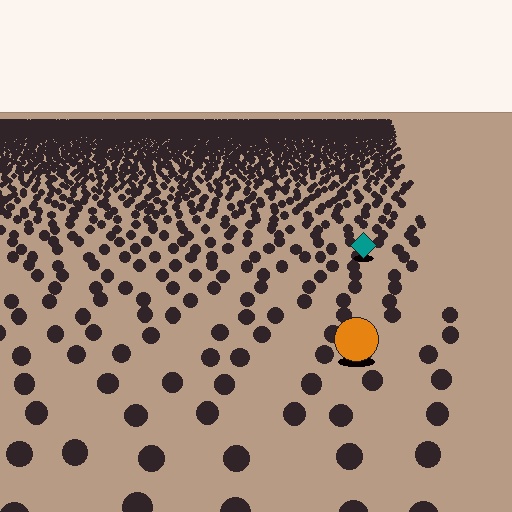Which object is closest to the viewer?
The orange circle is closest. The texture marks near it are larger and more spread out.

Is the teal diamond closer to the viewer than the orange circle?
No. The orange circle is closer — you can tell from the texture gradient: the ground texture is coarser near it.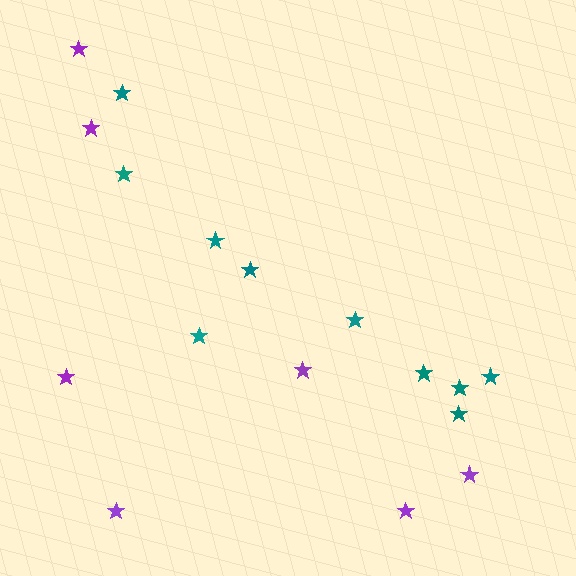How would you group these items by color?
There are 2 groups: one group of purple stars (7) and one group of teal stars (10).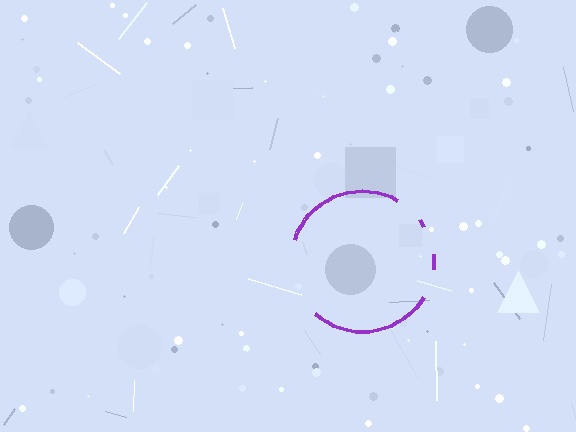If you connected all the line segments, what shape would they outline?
They would outline a circle.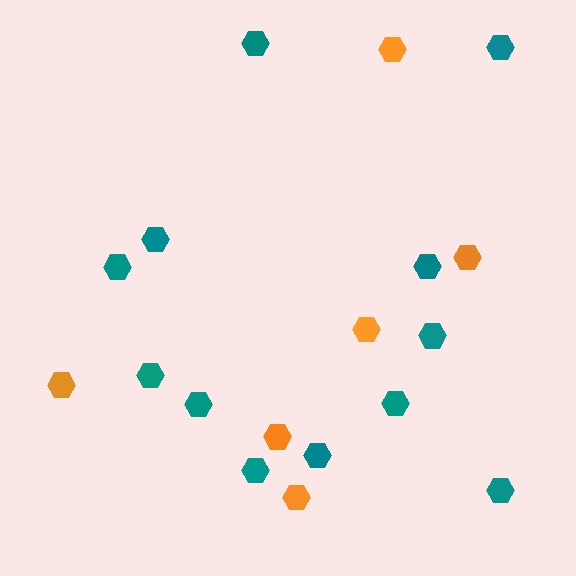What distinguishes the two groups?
There are 2 groups: one group of teal hexagons (12) and one group of orange hexagons (6).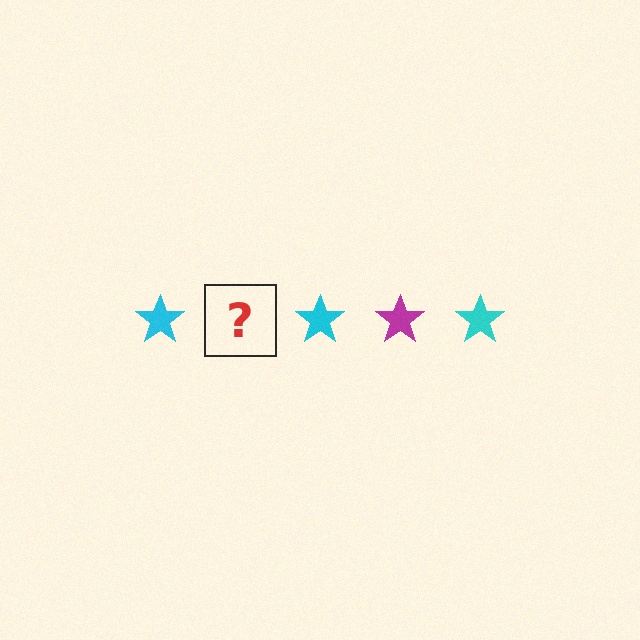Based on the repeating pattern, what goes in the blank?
The blank should be a magenta star.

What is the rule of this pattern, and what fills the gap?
The rule is that the pattern cycles through cyan, magenta stars. The gap should be filled with a magenta star.